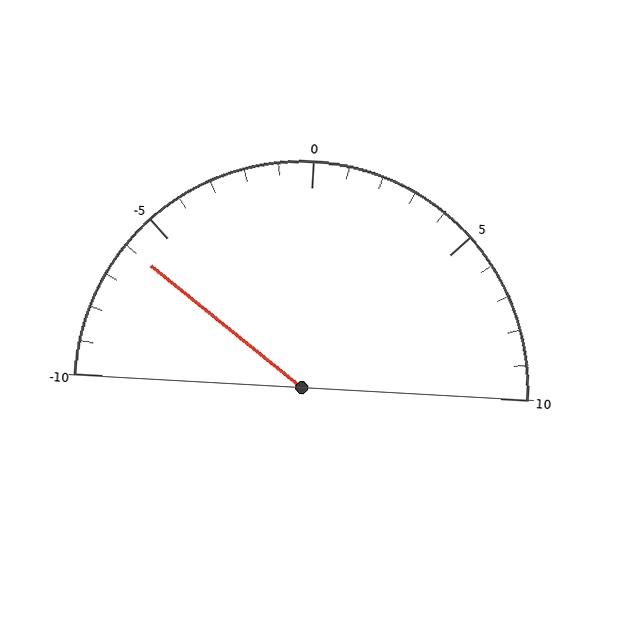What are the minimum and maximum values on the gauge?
The gauge ranges from -10 to 10.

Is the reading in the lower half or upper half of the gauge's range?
The reading is in the lower half of the range (-10 to 10).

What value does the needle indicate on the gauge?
The needle indicates approximately -6.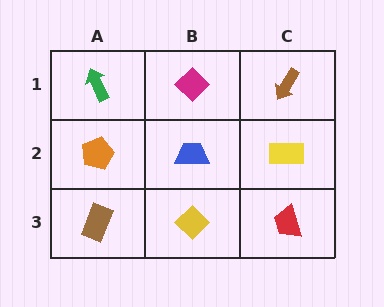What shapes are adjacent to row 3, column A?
An orange pentagon (row 2, column A), a yellow diamond (row 3, column B).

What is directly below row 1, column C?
A yellow rectangle.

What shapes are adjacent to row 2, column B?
A magenta diamond (row 1, column B), a yellow diamond (row 3, column B), an orange pentagon (row 2, column A), a yellow rectangle (row 2, column C).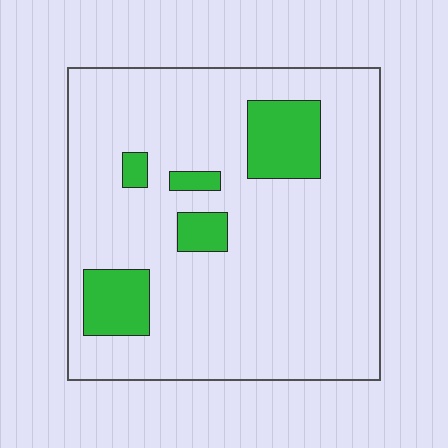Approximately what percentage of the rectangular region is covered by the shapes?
Approximately 15%.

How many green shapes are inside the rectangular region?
5.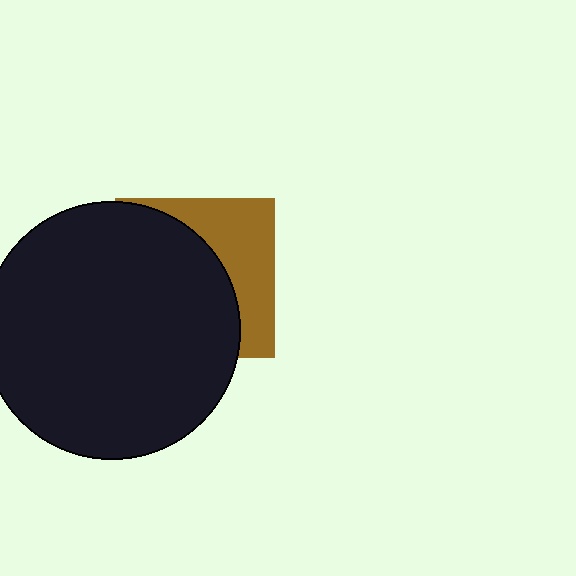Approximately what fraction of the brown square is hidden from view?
Roughly 63% of the brown square is hidden behind the black circle.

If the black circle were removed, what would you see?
You would see the complete brown square.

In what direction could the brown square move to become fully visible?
The brown square could move right. That would shift it out from behind the black circle entirely.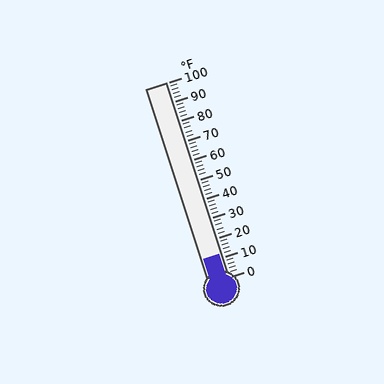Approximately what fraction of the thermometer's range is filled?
The thermometer is filled to approximately 10% of its range.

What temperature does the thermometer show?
The thermometer shows approximately 12°F.